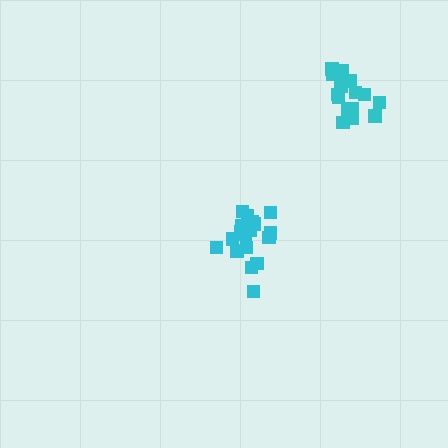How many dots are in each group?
Group 1: 16 dots, Group 2: 19 dots (35 total).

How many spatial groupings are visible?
There are 2 spatial groupings.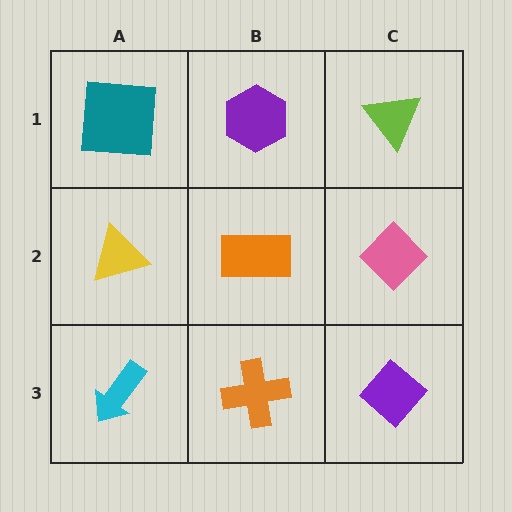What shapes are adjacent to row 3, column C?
A pink diamond (row 2, column C), an orange cross (row 3, column B).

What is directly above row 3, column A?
A yellow triangle.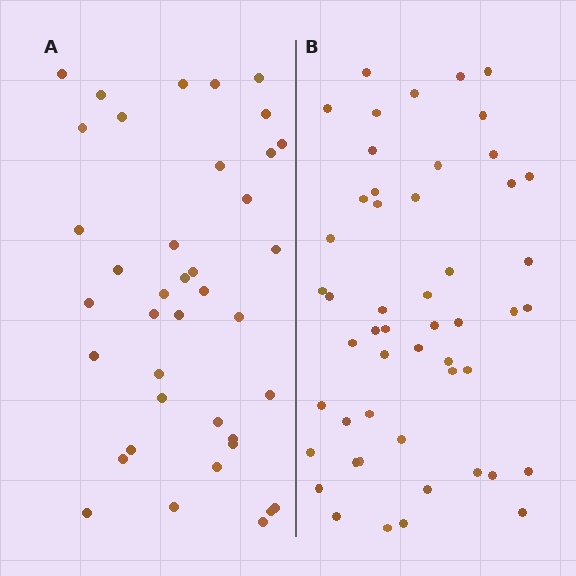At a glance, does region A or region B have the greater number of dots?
Region B (the right region) has more dots.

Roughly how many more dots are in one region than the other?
Region B has roughly 12 or so more dots than region A.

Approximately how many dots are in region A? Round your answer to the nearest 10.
About 40 dots. (The exact count is 39, which rounds to 40.)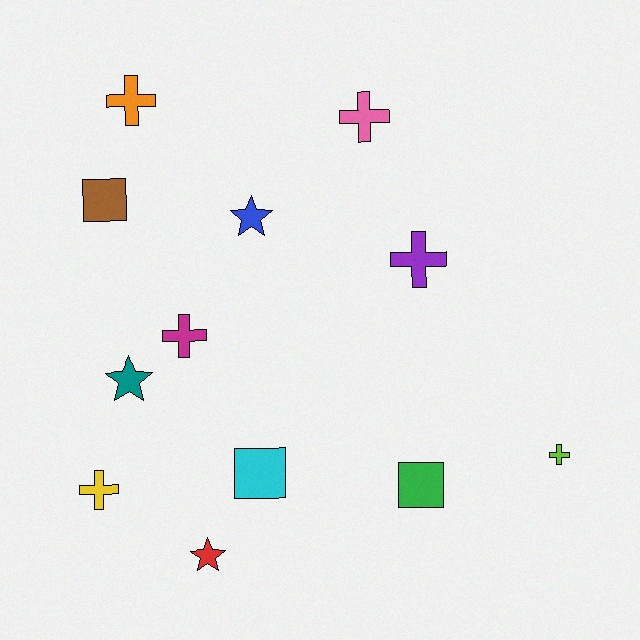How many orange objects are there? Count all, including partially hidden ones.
There is 1 orange object.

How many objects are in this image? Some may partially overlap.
There are 12 objects.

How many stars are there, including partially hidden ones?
There are 3 stars.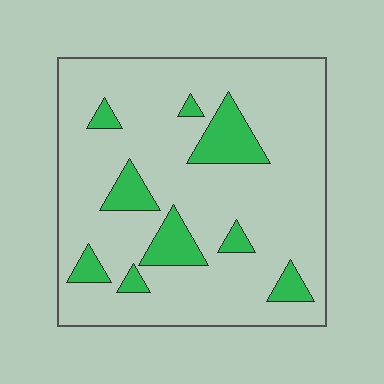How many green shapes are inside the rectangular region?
9.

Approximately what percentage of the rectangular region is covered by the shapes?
Approximately 15%.